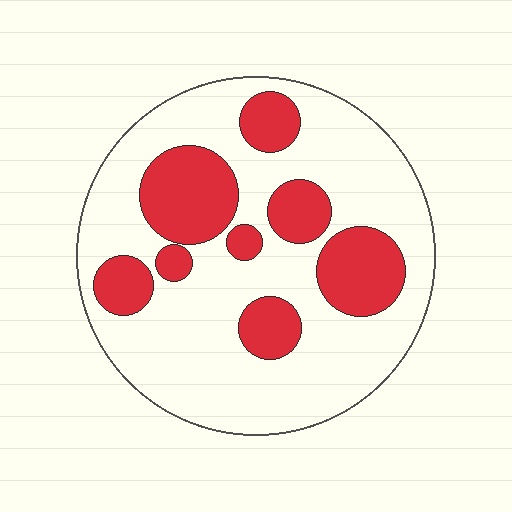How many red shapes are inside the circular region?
8.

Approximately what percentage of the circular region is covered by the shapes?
Approximately 30%.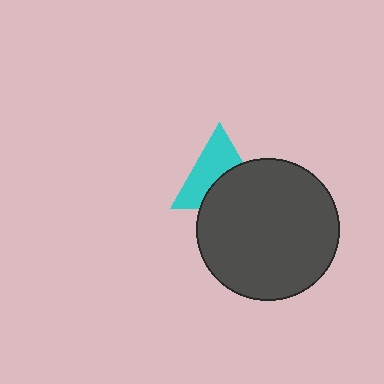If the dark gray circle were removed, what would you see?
You would see the complete cyan triangle.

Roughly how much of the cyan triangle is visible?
About half of it is visible (roughly 54%).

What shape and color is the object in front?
The object in front is a dark gray circle.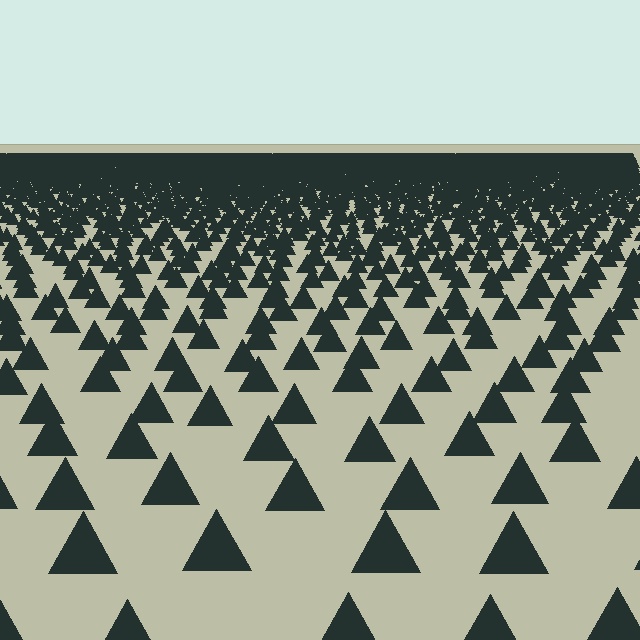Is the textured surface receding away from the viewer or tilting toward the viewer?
The surface is receding away from the viewer. Texture elements get smaller and denser toward the top.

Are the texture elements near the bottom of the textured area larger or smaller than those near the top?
Larger. Near the bottom, elements are closer to the viewer and appear at a bigger on-screen size.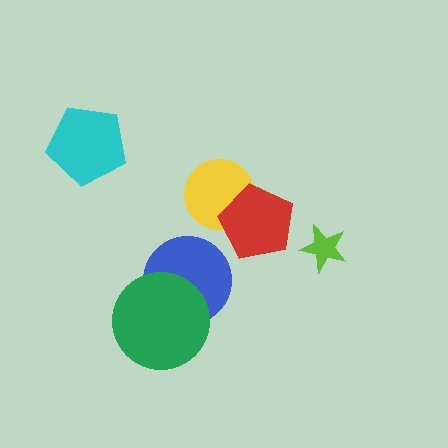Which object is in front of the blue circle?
The green circle is in front of the blue circle.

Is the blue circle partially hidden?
Yes, it is partially covered by another shape.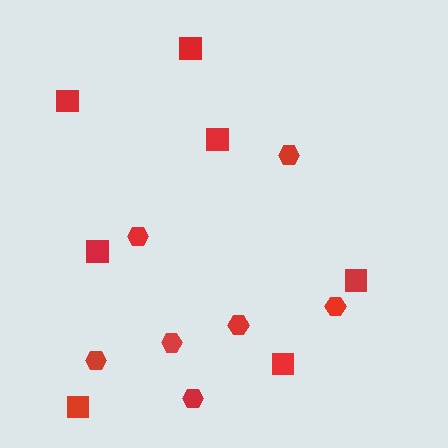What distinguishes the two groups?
There are 2 groups: one group of hexagons (7) and one group of squares (7).